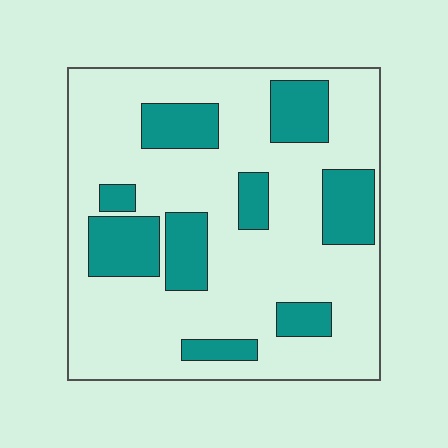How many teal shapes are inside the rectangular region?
9.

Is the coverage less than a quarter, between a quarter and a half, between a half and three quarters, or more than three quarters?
Between a quarter and a half.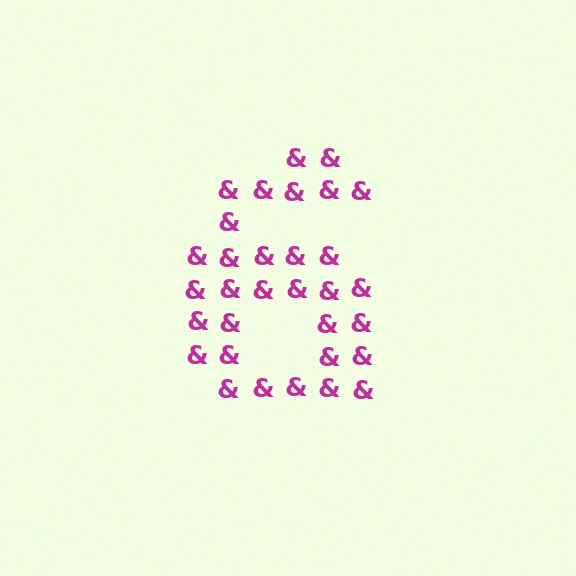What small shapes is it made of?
It is made of small ampersands.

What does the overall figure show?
The overall figure shows the digit 6.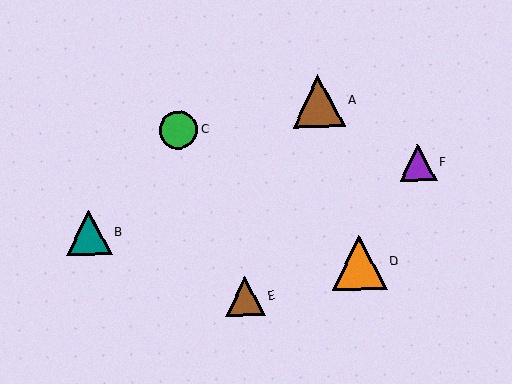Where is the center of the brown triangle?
The center of the brown triangle is at (319, 101).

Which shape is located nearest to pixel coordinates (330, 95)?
The brown triangle (labeled A) at (319, 101) is nearest to that location.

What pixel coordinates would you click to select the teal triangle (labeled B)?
Click at (89, 233) to select the teal triangle B.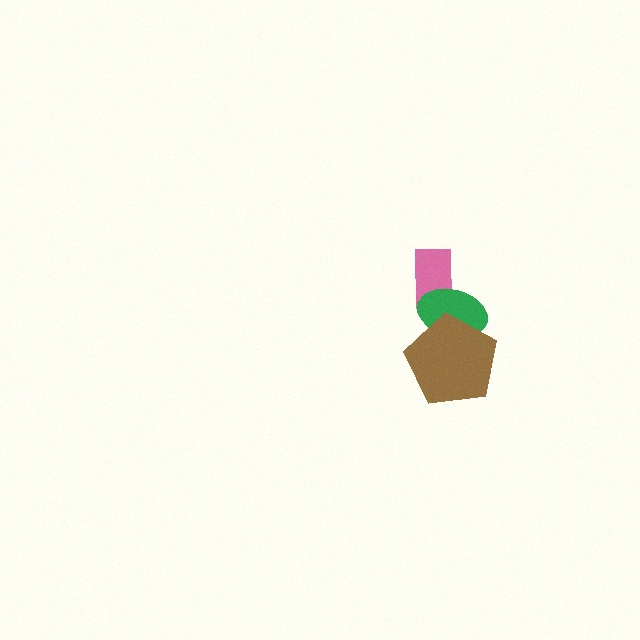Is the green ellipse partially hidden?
Yes, it is partially covered by another shape.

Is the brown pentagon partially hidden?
No, no other shape covers it.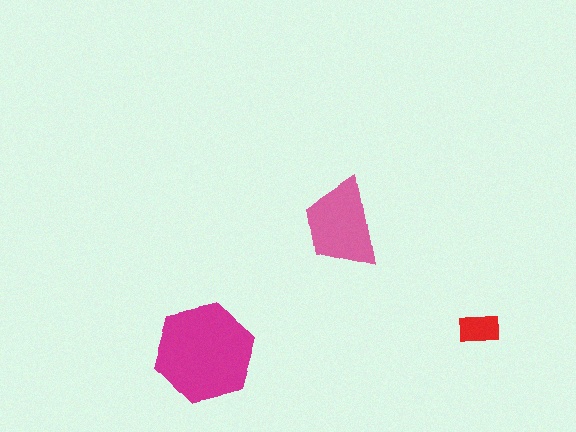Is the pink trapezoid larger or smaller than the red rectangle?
Larger.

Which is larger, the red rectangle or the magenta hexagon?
The magenta hexagon.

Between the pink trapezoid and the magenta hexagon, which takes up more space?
The magenta hexagon.